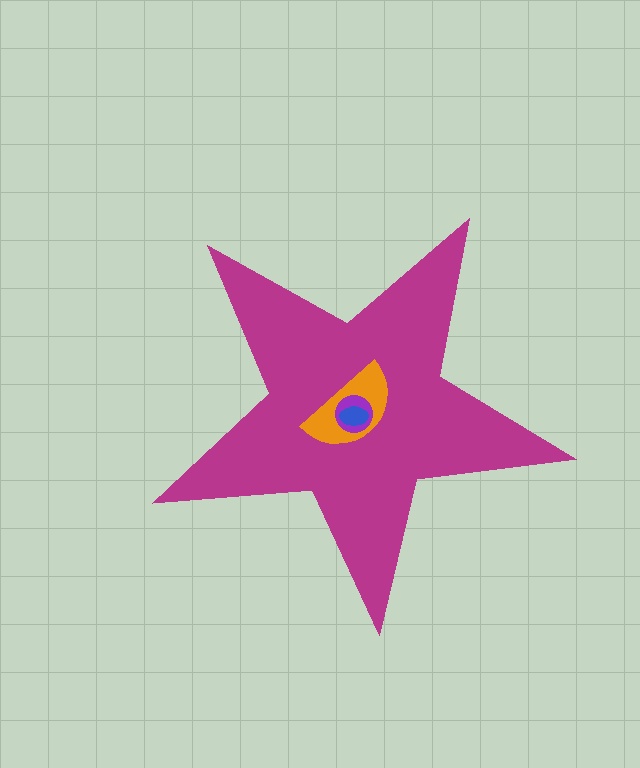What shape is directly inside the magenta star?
The orange semicircle.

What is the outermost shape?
The magenta star.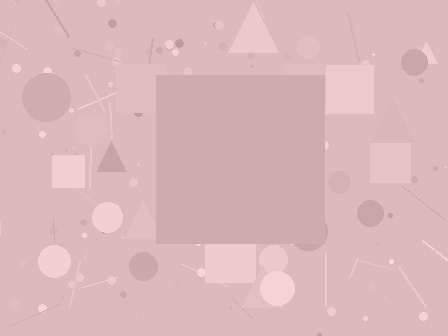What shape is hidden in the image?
A square is hidden in the image.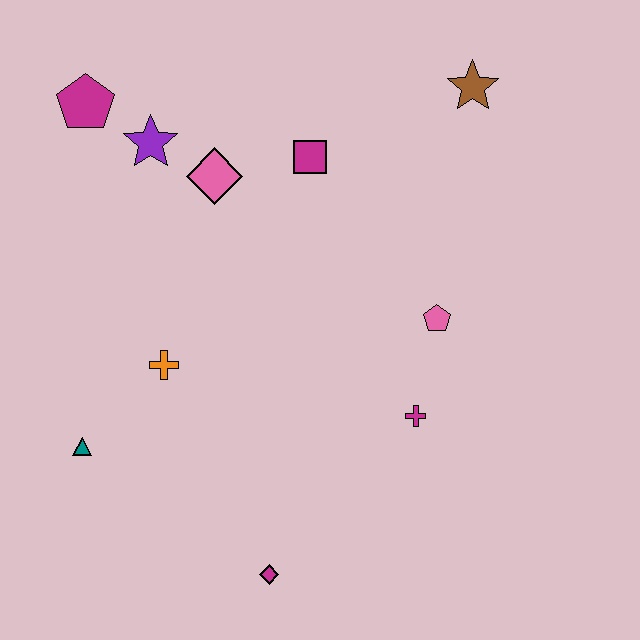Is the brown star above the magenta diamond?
Yes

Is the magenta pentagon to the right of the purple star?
No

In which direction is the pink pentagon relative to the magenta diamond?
The pink pentagon is above the magenta diamond.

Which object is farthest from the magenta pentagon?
The magenta diamond is farthest from the magenta pentagon.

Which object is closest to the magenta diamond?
The magenta cross is closest to the magenta diamond.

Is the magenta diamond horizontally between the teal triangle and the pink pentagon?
Yes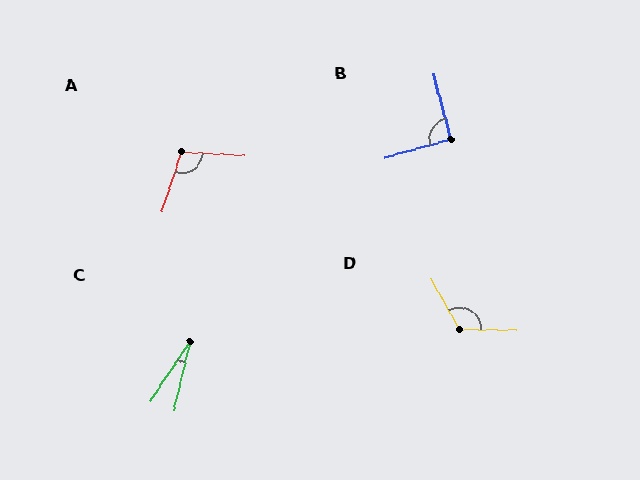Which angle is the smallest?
C, at approximately 20 degrees.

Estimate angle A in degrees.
Approximately 105 degrees.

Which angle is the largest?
D, at approximately 120 degrees.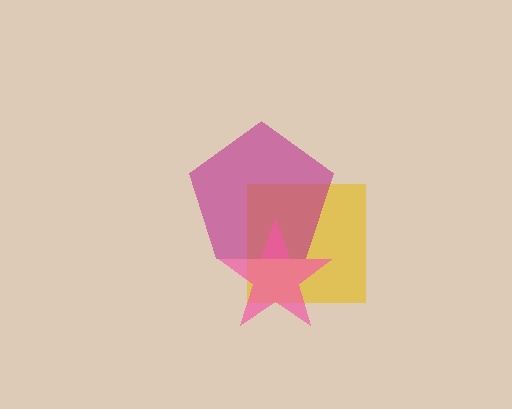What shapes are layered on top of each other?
The layered shapes are: a yellow square, a magenta pentagon, a pink star.